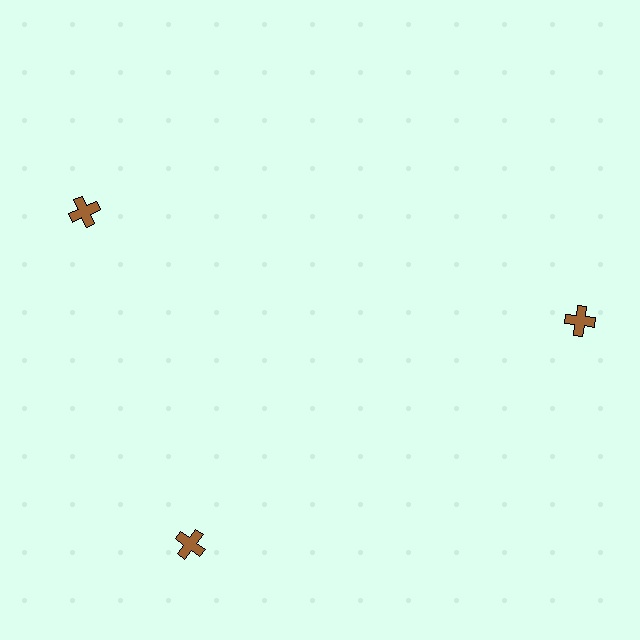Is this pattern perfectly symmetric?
No. The 3 brown crosses are arranged in a ring, but one element near the 11 o'clock position is rotated out of alignment along the ring, breaking the 3-fold rotational symmetry.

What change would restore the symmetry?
The symmetry would be restored by rotating it back into even spacing with its neighbors so that all 3 crosses sit at equal angles and equal distance from the center.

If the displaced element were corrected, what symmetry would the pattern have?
It would have 3-fold rotational symmetry — the pattern would map onto itself every 120 degrees.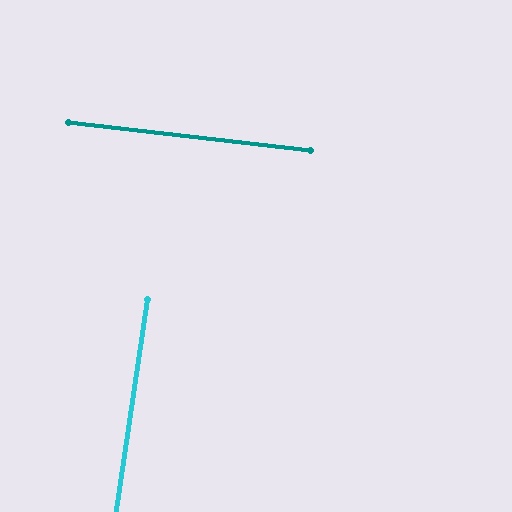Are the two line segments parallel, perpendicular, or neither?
Perpendicular — they meet at approximately 88°.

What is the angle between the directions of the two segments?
Approximately 88 degrees.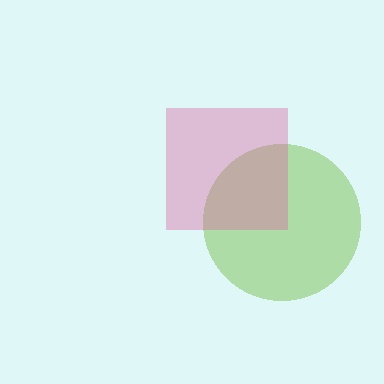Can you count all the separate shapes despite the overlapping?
Yes, there are 2 separate shapes.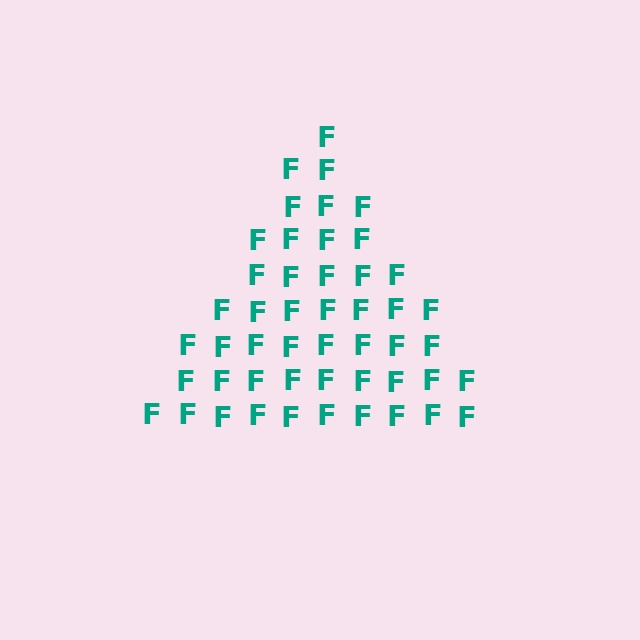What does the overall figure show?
The overall figure shows a triangle.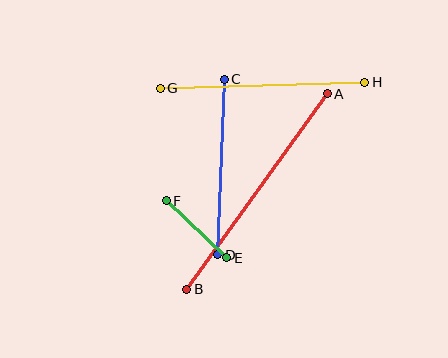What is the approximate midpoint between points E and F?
The midpoint is at approximately (197, 229) pixels.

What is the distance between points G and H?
The distance is approximately 205 pixels.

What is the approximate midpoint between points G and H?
The midpoint is at approximately (263, 85) pixels.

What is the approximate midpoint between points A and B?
The midpoint is at approximately (257, 191) pixels.